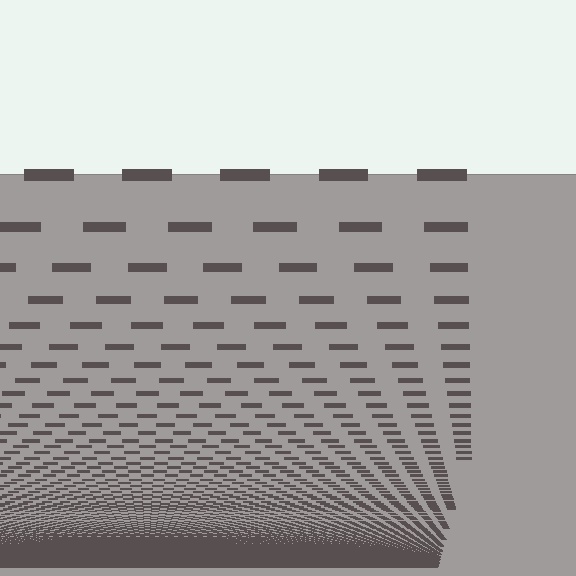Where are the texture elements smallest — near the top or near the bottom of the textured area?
Near the bottom.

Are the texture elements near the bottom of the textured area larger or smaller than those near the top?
Smaller. The gradient is inverted — elements near the bottom are smaller and denser.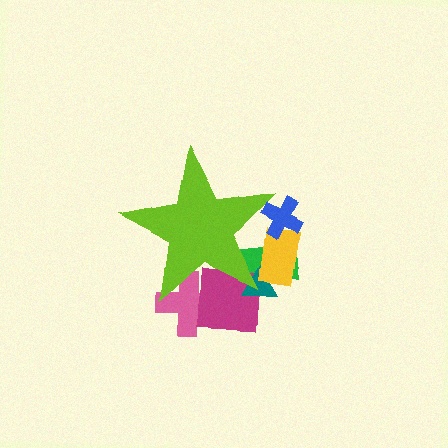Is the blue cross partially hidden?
Yes, the blue cross is partially hidden behind the lime star.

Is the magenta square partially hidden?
Yes, the magenta square is partially hidden behind the lime star.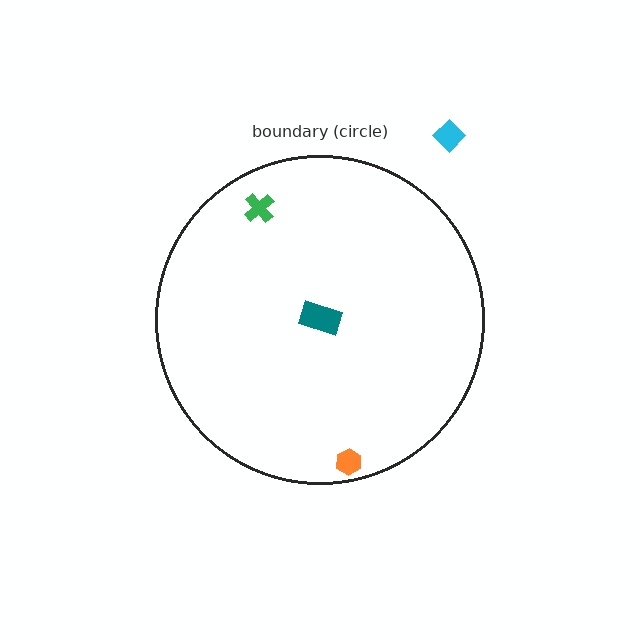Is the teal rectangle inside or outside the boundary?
Inside.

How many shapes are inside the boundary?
3 inside, 1 outside.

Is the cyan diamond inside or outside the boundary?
Outside.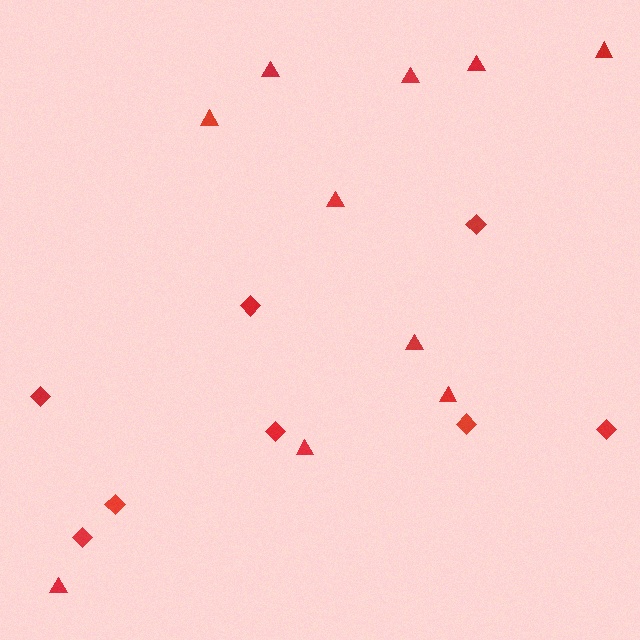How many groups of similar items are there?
There are 2 groups: one group of diamonds (8) and one group of triangles (10).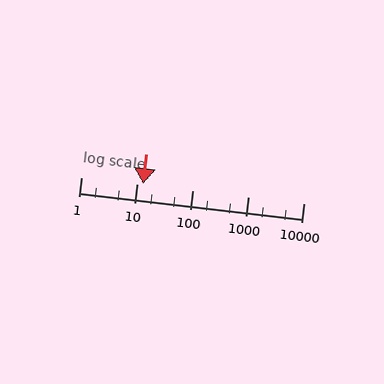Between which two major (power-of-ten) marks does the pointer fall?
The pointer is between 10 and 100.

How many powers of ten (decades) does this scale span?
The scale spans 4 decades, from 1 to 10000.